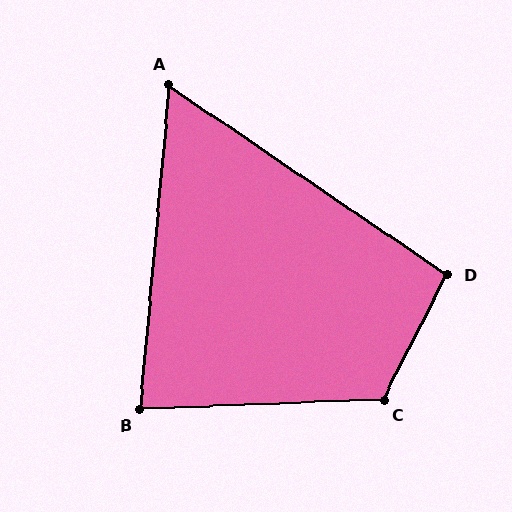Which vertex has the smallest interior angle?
A, at approximately 61 degrees.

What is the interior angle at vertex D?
Approximately 97 degrees (obtuse).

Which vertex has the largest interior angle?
C, at approximately 119 degrees.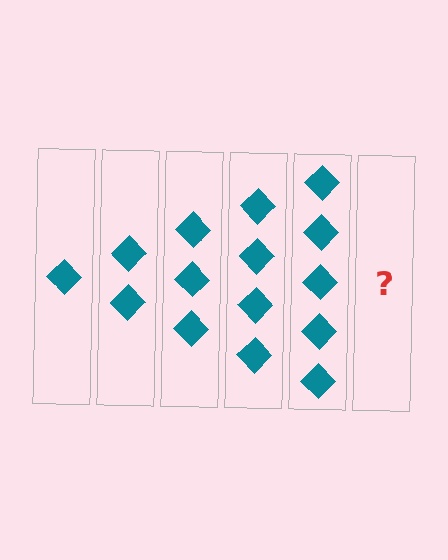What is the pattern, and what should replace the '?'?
The pattern is that each step adds one more diamond. The '?' should be 6 diamonds.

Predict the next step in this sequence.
The next step is 6 diamonds.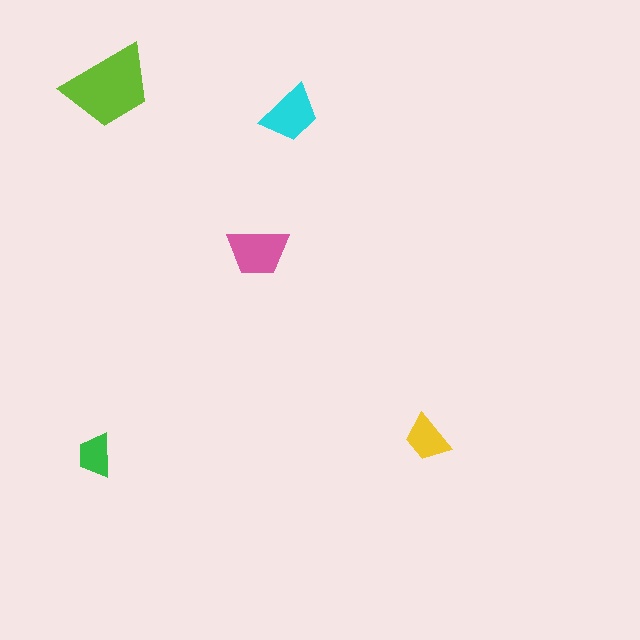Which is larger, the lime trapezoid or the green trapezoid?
The lime one.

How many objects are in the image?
There are 5 objects in the image.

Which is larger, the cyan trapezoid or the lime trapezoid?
The lime one.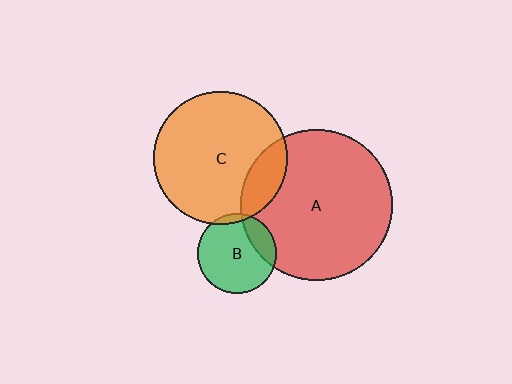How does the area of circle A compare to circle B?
Approximately 3.7 times.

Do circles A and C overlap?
Yes.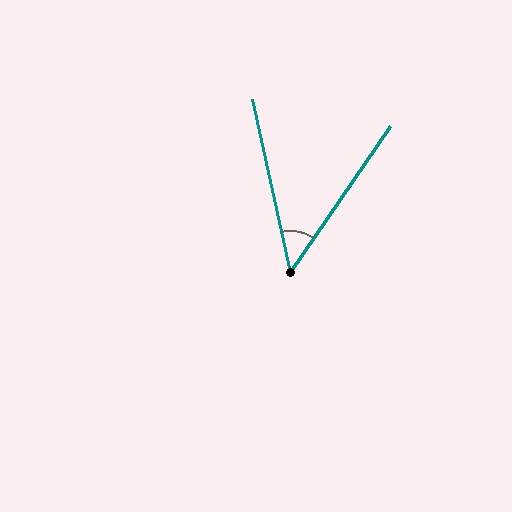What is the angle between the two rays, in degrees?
Approximately 47 degrees.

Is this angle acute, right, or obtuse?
It is acute.